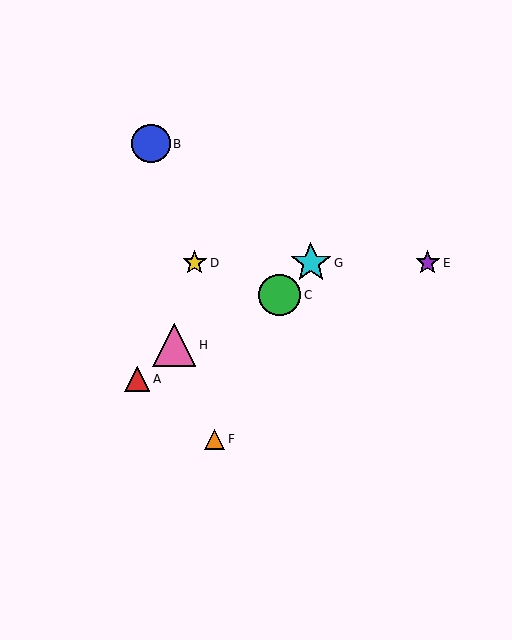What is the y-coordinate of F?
Object F is at y≈439.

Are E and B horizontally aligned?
No, E is at y≈263 and B is at y≈144.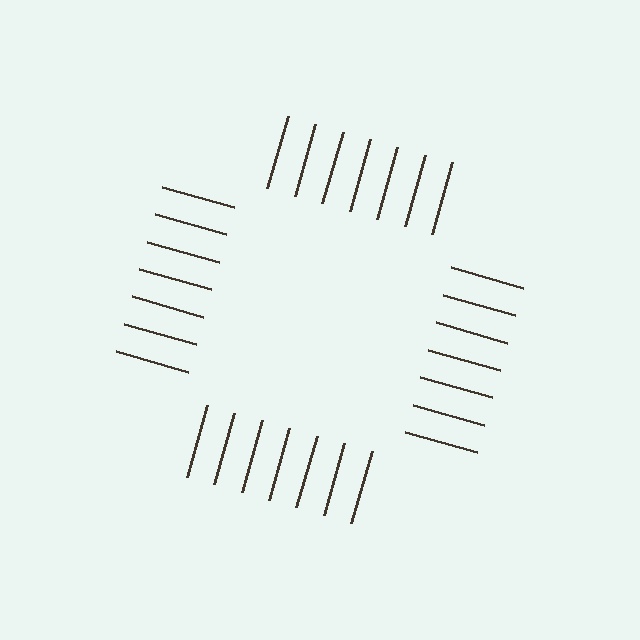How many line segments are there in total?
28 — 7 along each of the 4 edges.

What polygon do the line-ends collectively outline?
An illusory square — the line segments terminate on its edges but no continuous stroke is drawn.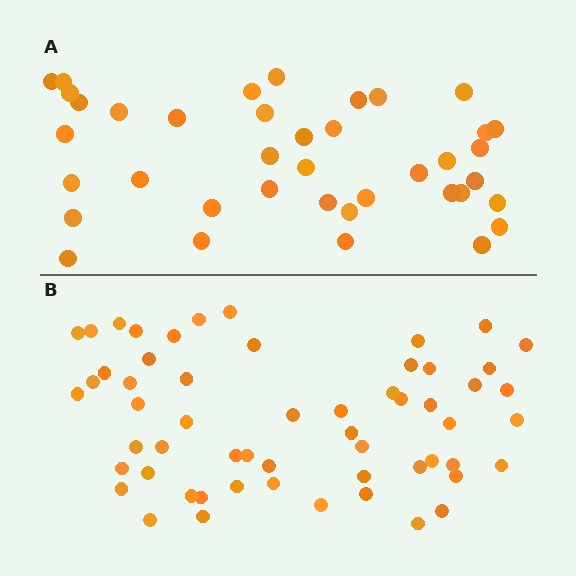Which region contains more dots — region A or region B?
Region B (the bottom region) has more dots.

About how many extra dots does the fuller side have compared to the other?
Region B has approximately 20 more dots than region A.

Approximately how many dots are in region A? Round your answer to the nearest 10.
About 40 dots. (The exact count is 39, which rounds to 40.)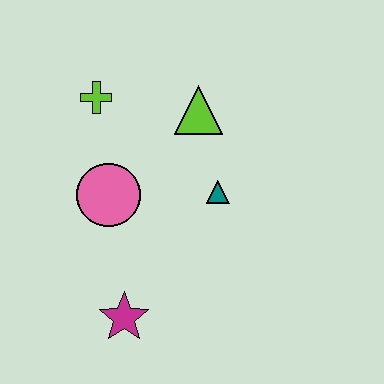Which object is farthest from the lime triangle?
The magenta star is farthest from the lime triangle.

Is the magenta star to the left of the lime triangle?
Yes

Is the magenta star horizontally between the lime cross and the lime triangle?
Yes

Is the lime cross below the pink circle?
No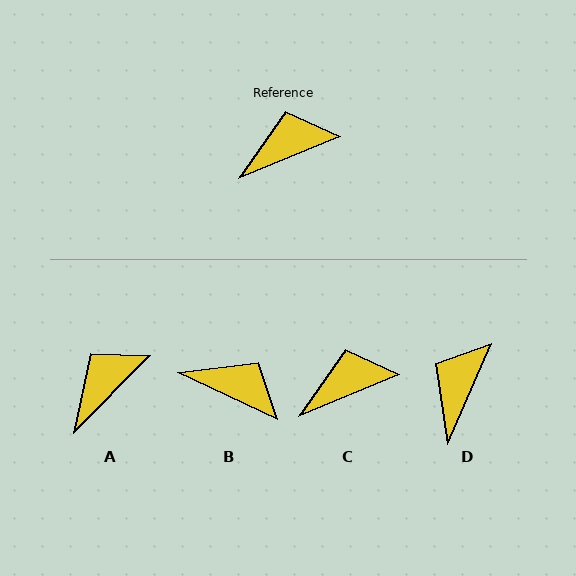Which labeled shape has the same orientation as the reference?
C.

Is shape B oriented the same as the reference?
No, it is off by about 48 degrees.